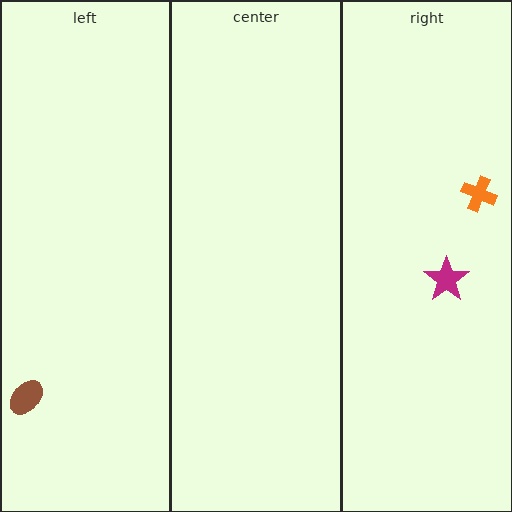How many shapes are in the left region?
1.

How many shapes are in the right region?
2.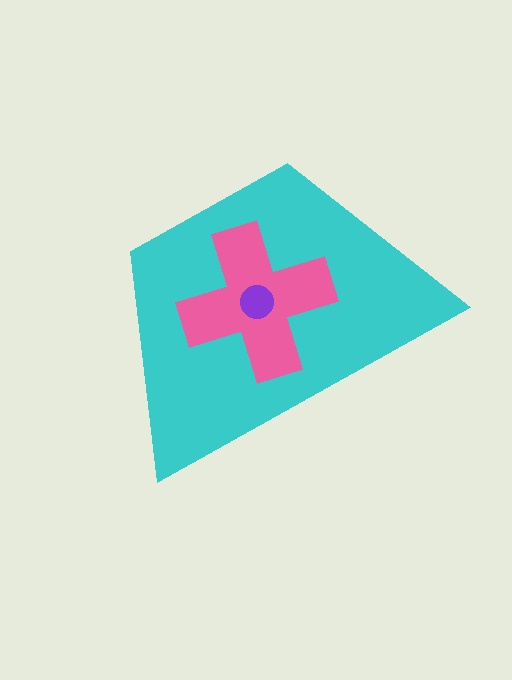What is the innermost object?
The purple circle.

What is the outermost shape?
The cyan trapezoid.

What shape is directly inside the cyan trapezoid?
The pink cross.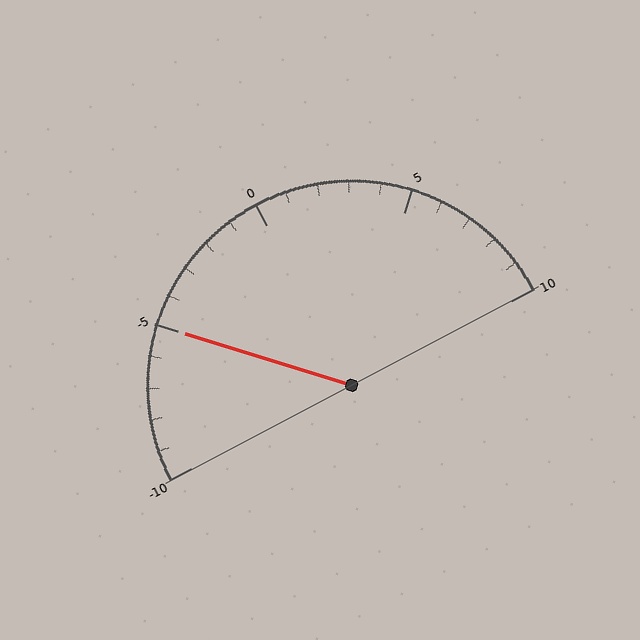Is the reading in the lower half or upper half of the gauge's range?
The reading is in the lower half of the range (-10 to 10).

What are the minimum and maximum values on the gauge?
The gauge ranges from -10 to 10.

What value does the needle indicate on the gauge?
The needle indicates approximately -5.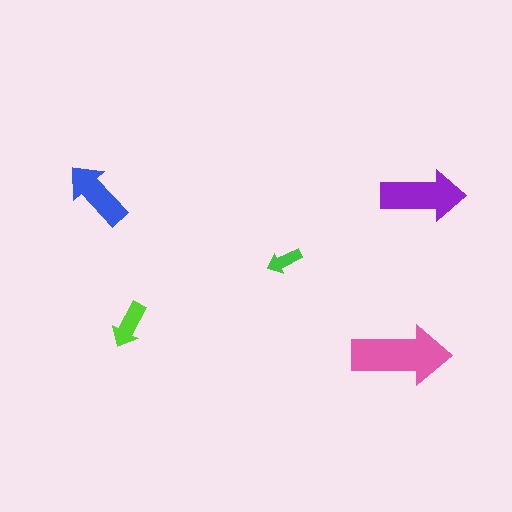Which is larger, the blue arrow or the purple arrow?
The purple one.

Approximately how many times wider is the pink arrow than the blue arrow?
About 1.5 times wider.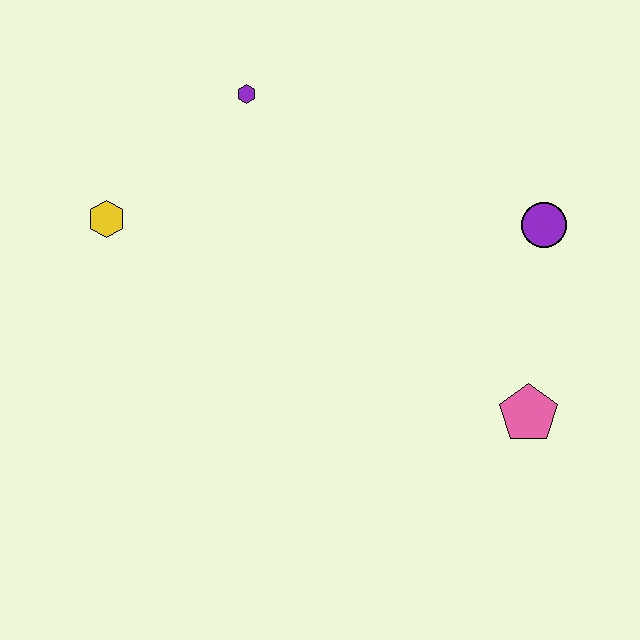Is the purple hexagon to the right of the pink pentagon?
No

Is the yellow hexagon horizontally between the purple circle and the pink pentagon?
No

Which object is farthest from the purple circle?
The yellow hexagon is farthest from the purple circle.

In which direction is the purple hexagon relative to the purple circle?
The purple hexagon is to the left of the purple circle.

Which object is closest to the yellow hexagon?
The purple hexagon is closest to the yellow hexagon.